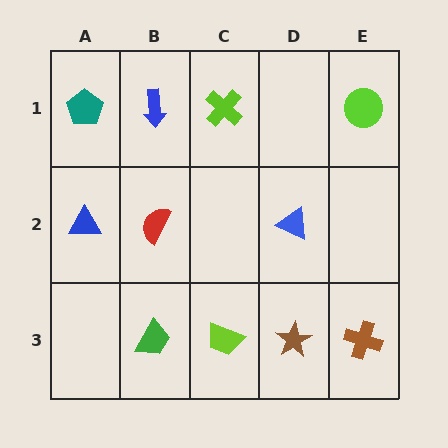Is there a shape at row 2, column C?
No, that cell is empty.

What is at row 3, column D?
A brown star.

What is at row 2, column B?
A red semicircle.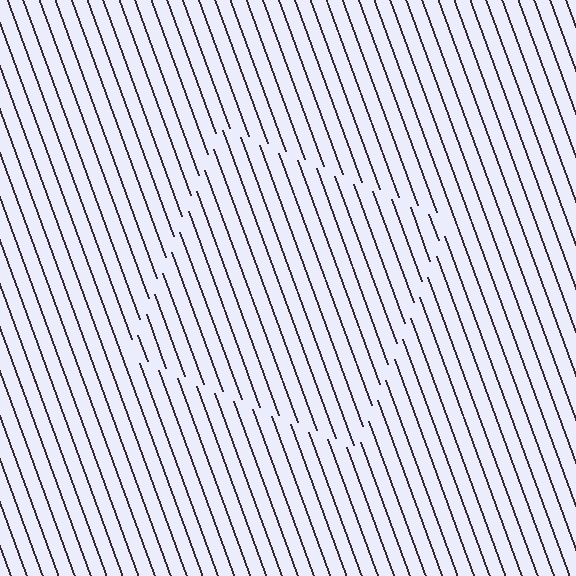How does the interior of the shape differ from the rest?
The interior of the shape contains the same grating, shifted by half a period — the contour is defined by the phase discontinuity where line-ends from the inner and outer gratings abut.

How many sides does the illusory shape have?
4 sides — the line-ends trace a square.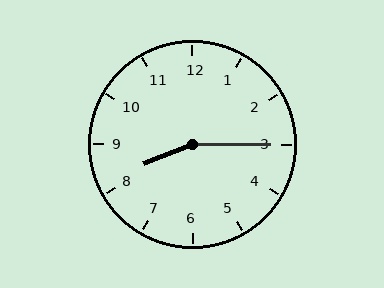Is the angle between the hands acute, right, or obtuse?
It is obtuse.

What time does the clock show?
8:15.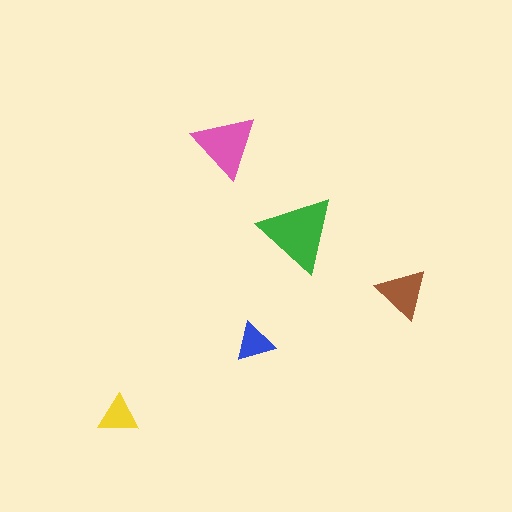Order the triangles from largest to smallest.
the green one, the pink one, the brown one, the yellow one, the blue one.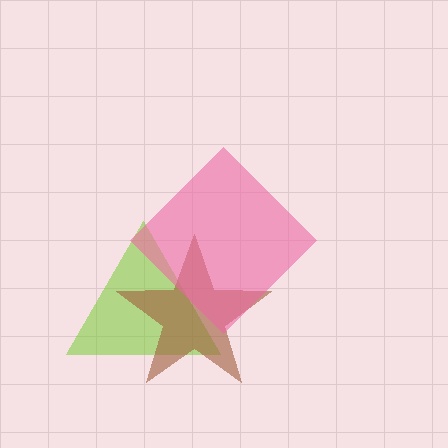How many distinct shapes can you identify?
There are 3 distinct shapes: a lime triangle, a brown star, a pink diamond.